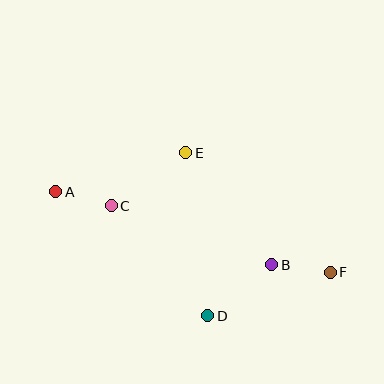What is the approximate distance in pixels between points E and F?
The distance between E and F is approximately 187 pixels.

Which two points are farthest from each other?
Points A and F are farthest from each other.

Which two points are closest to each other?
Points A and C are closest to each other.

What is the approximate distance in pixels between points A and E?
The distance between A and E is approximately 136 pixels.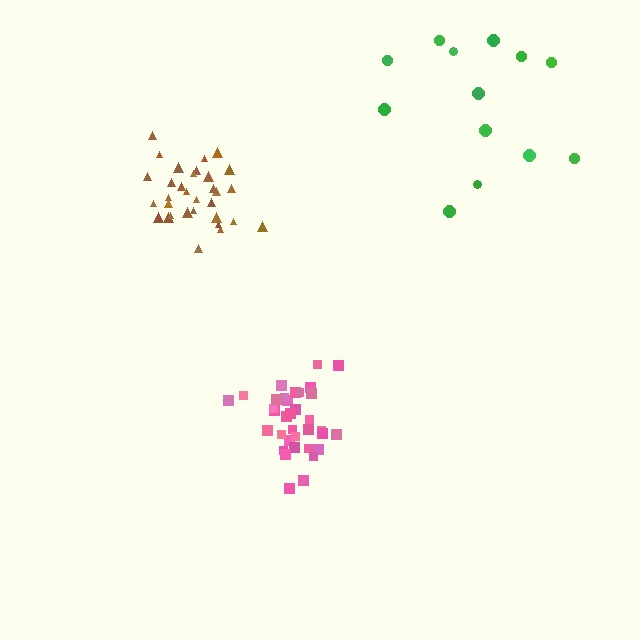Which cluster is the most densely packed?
Brown.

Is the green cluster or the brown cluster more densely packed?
Brown.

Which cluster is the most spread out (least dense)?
Green.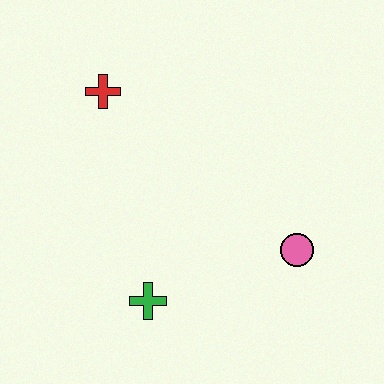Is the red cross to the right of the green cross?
No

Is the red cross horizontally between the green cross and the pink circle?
No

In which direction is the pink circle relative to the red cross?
The pink circle is to the right of the red cross.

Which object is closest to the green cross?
The pink circle is closest to the green cross.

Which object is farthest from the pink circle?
The red cross is farthest from the pink circle.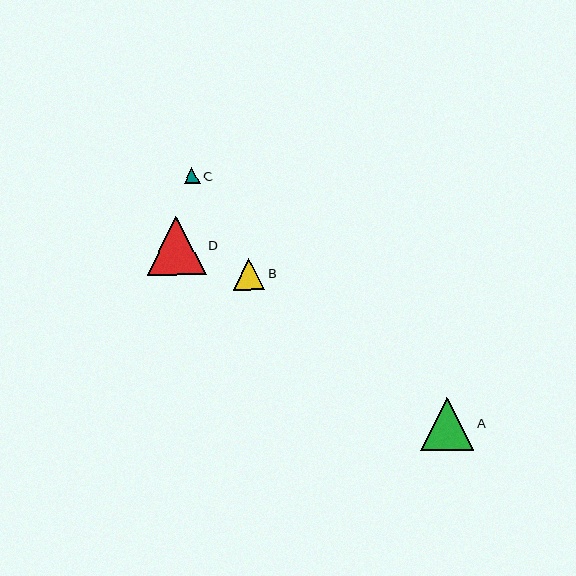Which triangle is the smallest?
Triangle C is the smallest with a size of approximately 16 pixels.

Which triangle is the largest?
Triangle D is the largest with a size of approximately 59 pixels.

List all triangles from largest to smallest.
From largest to smallest: D, A, B, C.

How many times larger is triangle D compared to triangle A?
Triangle D is approximately 1.1 times the size of triangle A.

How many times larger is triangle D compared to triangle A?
Triangle D is approximately 1.1 times the size of triangle A.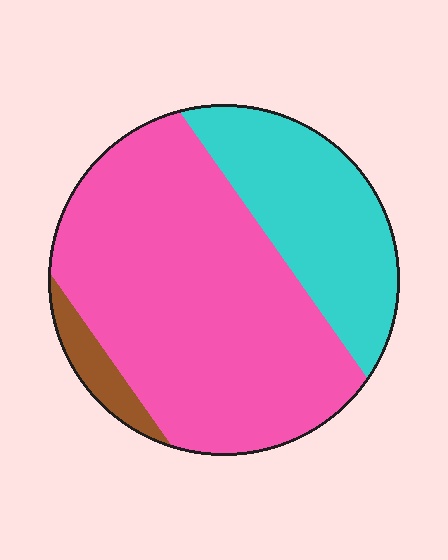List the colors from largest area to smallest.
From largest to smallest: pink, cyan, brown.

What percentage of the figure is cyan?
Cyan takes up about one quarter (1/4) of the figure.